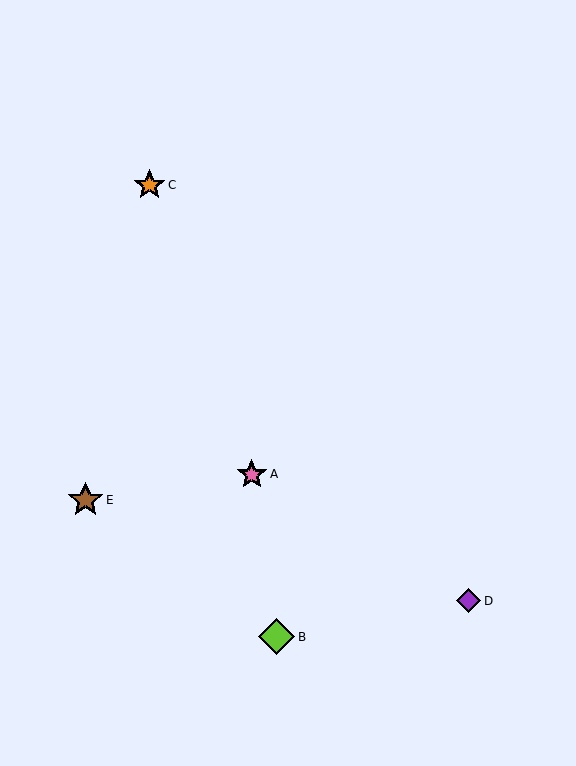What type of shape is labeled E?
Shape E is a brown star.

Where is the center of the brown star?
The center of the brown star is at (86, 500).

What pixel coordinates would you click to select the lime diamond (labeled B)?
Click at (276, 637) to select the lime diamond B.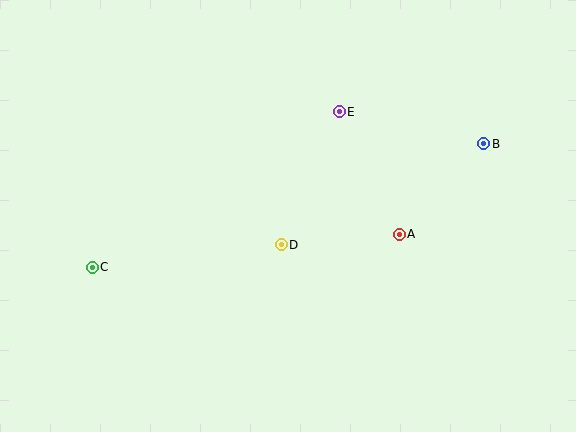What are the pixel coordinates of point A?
Point A is at (399, 234).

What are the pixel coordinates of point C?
Point C is at (92, 267).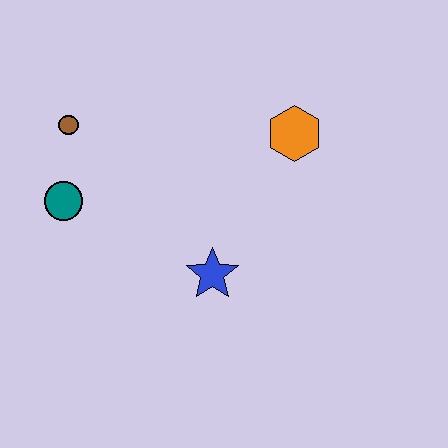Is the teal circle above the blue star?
Yes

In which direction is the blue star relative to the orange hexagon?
The blue star is below the orange hexagon.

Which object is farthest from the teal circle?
The orange hexagon is farthest from the teal circle.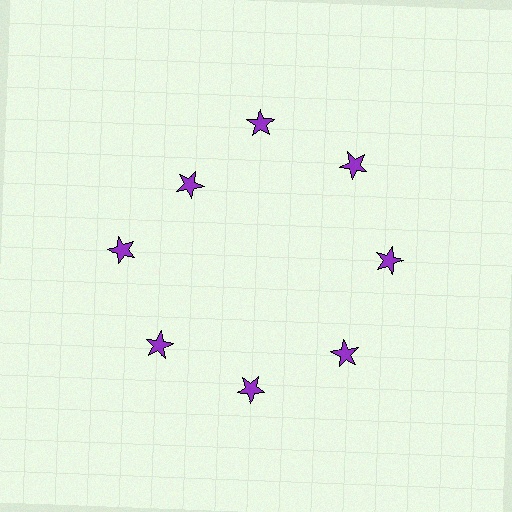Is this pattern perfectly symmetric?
No. The 8 purple stars are arranged in a ring, but one element near the 10 o'clock position is pulled inward toward the center, breaking the 8-fold rotational symmetry.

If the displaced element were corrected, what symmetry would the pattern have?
It would have 8-fold rotational symmetry — the pattern would map onto itself every 45 degrees.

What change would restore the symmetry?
The symmetry would be restored by moving it outward, back onto the ring so that all 8 stars sit at equal angles and equal distance from the center.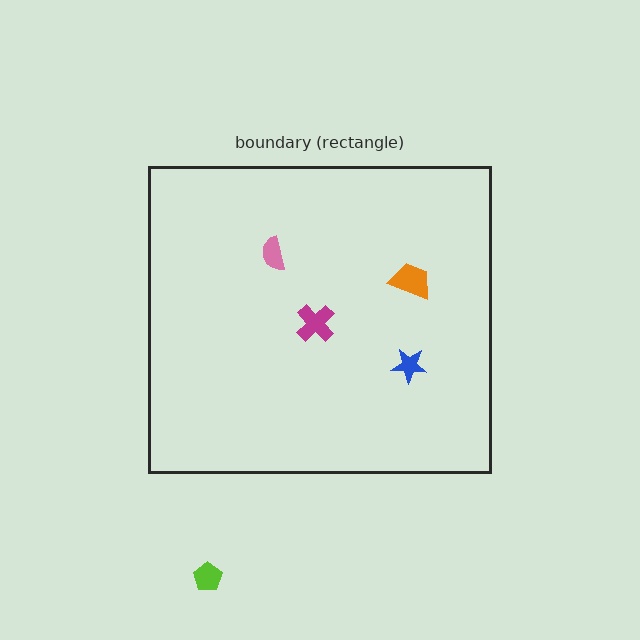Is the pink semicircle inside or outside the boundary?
Inside.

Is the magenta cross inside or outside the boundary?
Inside.